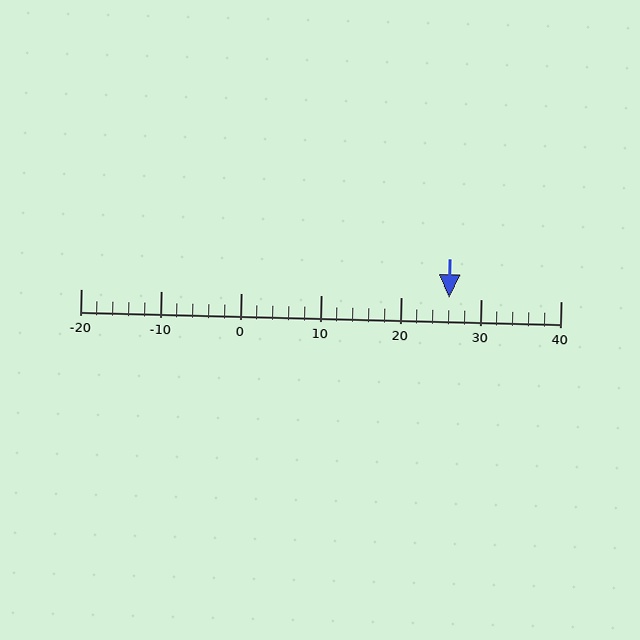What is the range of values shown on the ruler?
The ruler shows values from -20 to 40.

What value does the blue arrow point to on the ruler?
The blue arrow points to approximately 26.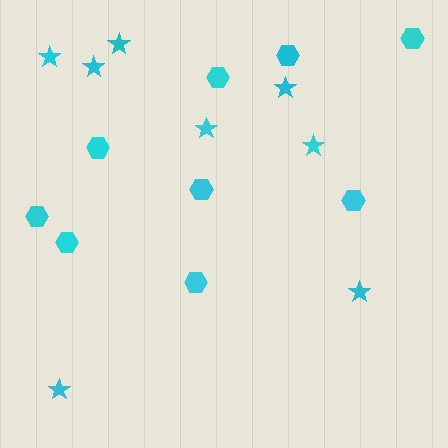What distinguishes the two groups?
There are 2 groups: one group of stars (8) and one group of hexagons (9).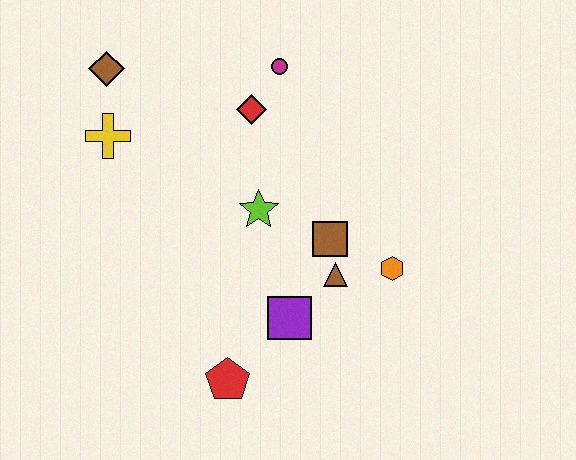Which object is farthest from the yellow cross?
The orange hexagon is farthest from the yellow cross.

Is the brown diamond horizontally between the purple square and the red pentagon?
No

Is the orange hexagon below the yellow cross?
Yes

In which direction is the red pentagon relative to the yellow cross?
The red pentagon is below the yellow cross.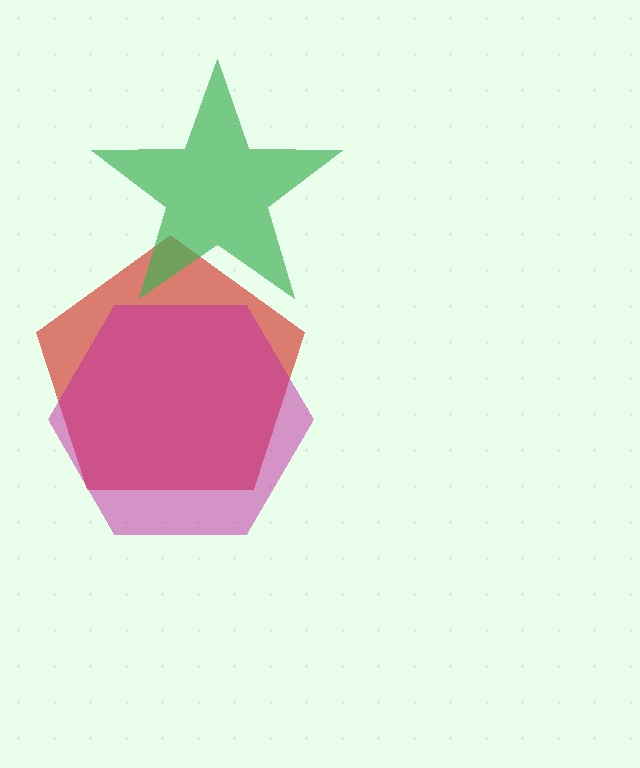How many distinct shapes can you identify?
There are 3 distinct shapes: a red pentagon, a magenta hexagon, a green star.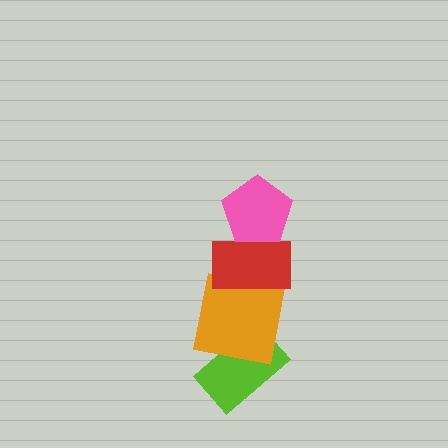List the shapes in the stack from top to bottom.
From top to bottom: the pink pentagon, the red rectangle, the orange square, the lime rectangle.